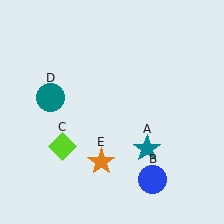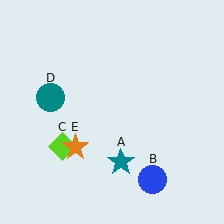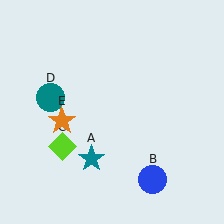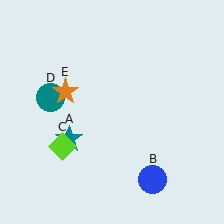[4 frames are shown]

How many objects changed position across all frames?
2 objects changed position: teal star (object A), orange star (object E).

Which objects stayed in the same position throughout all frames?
Blue circle (object B) and lime diamond (object C) and teal circle (object D) remained stationary.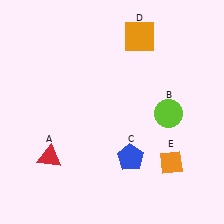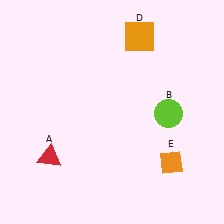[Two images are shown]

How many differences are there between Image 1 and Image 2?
There is 1 difference between the two images.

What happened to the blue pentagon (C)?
The blue pentagon (C) was removed in Image 2. It was in the bottom-right area of Image 1.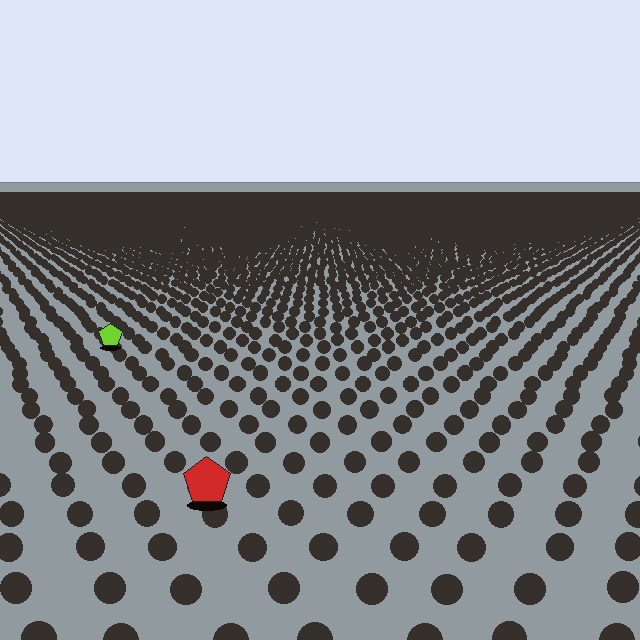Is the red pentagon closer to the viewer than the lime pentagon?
Yes. The red pentagon is closer — you can tell from the texture gradient: the ground texture is coarser near it.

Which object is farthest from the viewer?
The lime pentagon is farthest from the viewer. It appears smaller and the ground texture around it is denser.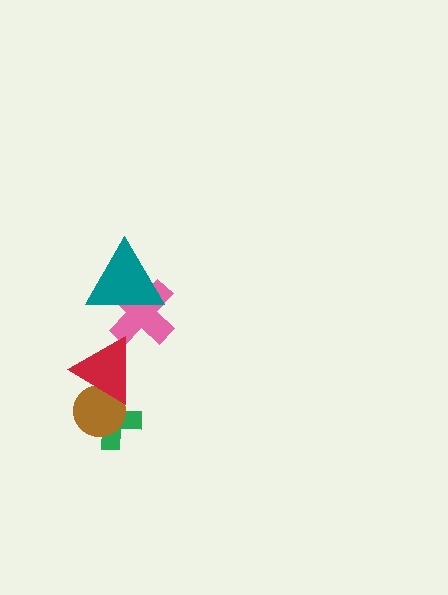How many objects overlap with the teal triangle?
1 object overlaps with the teal triangle.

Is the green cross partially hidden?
Yes, it is partially covered by another shape.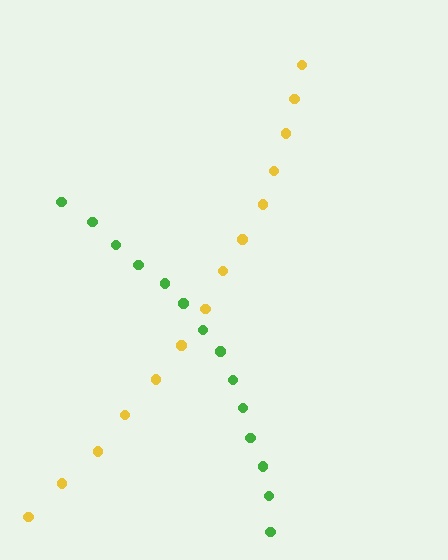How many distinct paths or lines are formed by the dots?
There are 2 distinct paths.